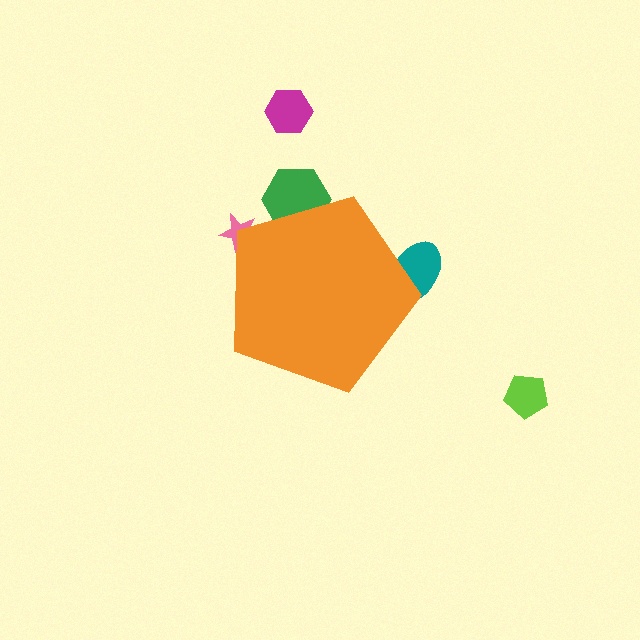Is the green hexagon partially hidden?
Yes, the green hexagon is partially hidden behind the orange pentagon.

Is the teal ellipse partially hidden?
Yes, the teal ellipse is partially hidden behind the orange pentagon.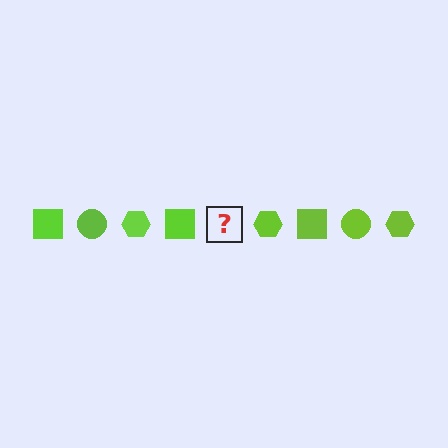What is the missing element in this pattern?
The missing element is a lime circle.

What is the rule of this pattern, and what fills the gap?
The rule is that the pattern cycles through square, circle, hexagon shapes in lime. The gap should be filled with a lime circle.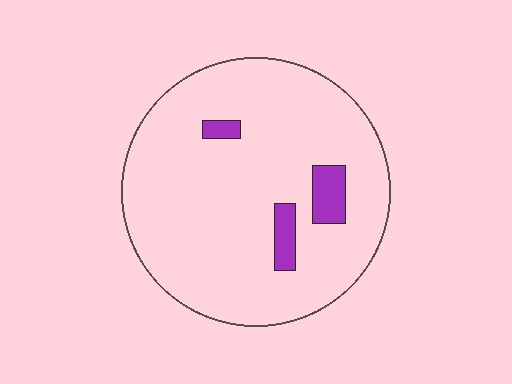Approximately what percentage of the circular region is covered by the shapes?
Approximately 5%.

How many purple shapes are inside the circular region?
3.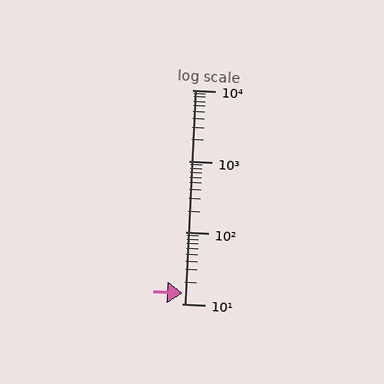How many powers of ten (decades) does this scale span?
The scale spans 3 decades, from 10 to 10000.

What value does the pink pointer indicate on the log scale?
The pointer indicates approximately 14.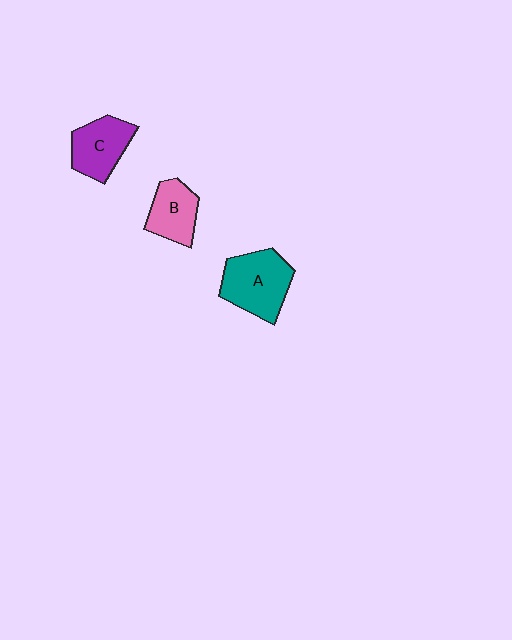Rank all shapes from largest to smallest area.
From largest to smallest: A (teal), C (purple), B (pink).